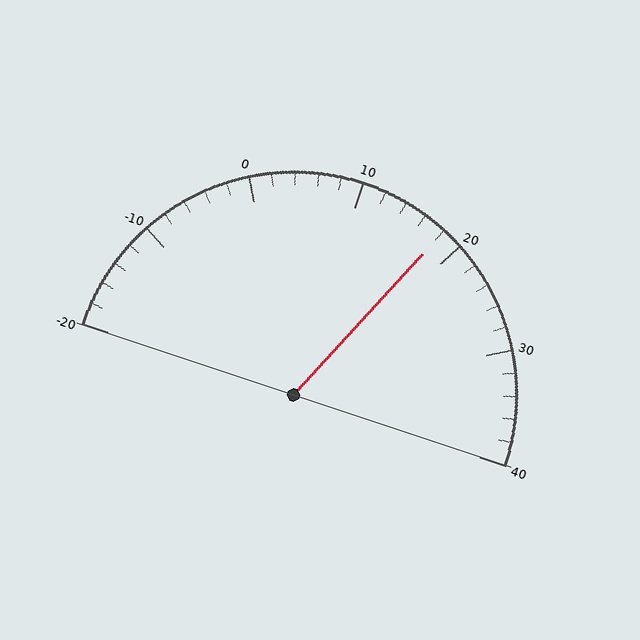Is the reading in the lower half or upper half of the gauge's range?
The reading is in the upper half of the range (-20 to 40).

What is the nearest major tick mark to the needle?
The nearest major tick mark is 20.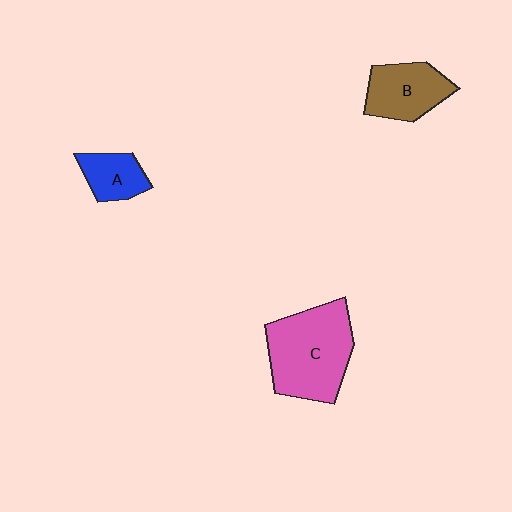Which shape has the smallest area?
Shape A (blue).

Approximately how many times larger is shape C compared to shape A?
Approximately 2.5 times.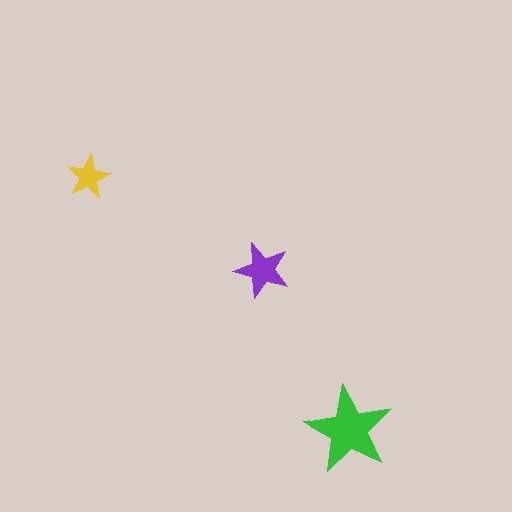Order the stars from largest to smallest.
the green one, the purple one, the yellow one.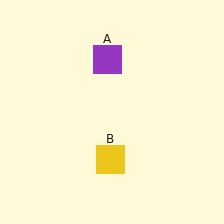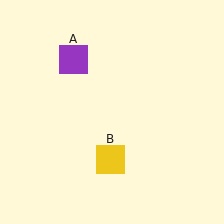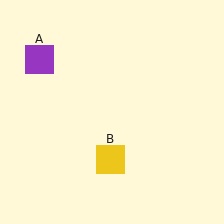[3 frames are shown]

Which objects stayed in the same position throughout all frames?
Yellow square (object B) remained stationary.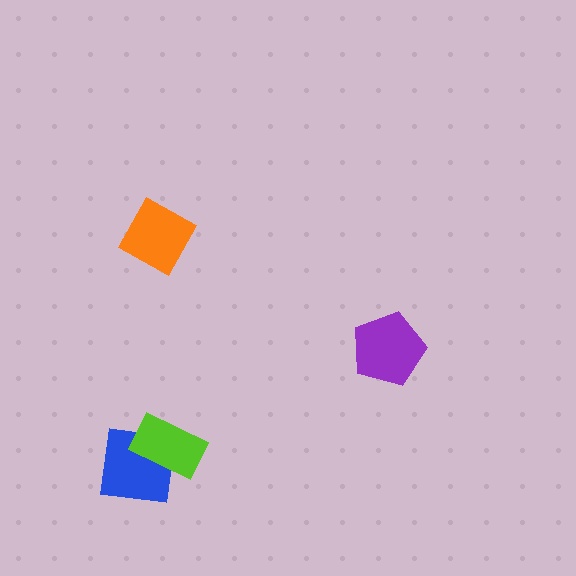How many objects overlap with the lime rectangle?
1 object overlaps with the lime rectangle.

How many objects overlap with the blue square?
1 object overlaps with the blue square.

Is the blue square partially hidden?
Yes, it is partially covered by another shape.